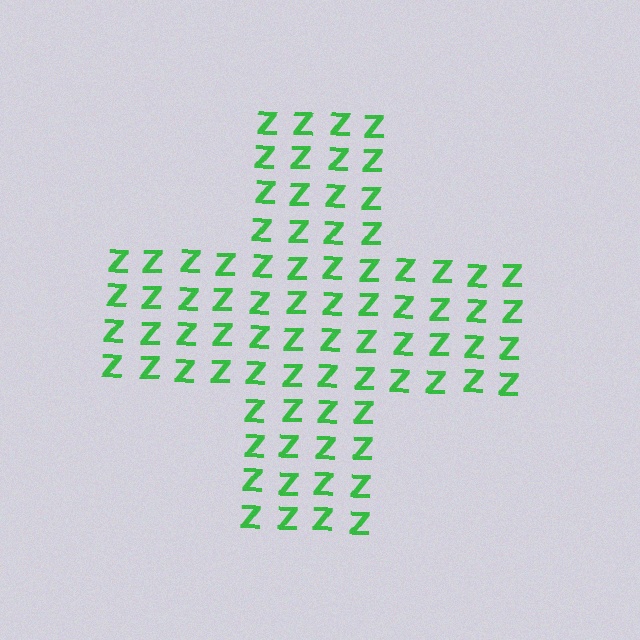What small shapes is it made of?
It is made of small letter Z's.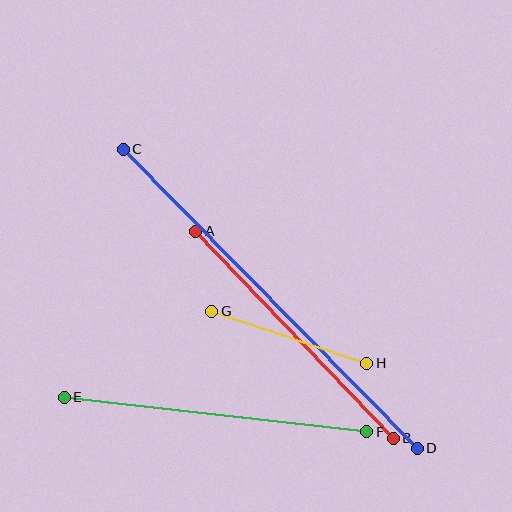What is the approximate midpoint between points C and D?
The midpoint is at approximately (270, 299) pixels.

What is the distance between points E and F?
The distance is approximately 305 pixels.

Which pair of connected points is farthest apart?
Points C and D are farthest apart.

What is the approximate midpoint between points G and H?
The midpoint is at approximately (289, 337) pixels.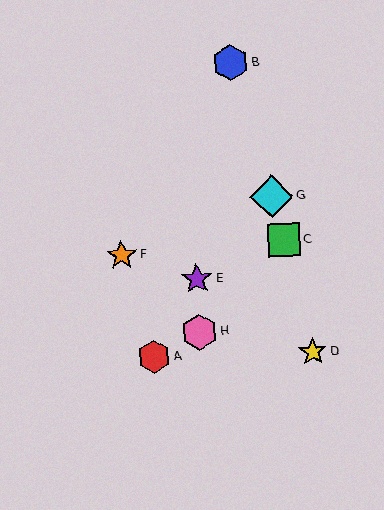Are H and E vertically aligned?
Yes, both are at x≈199.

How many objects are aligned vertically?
2 objects (E, H) are aligned vertically.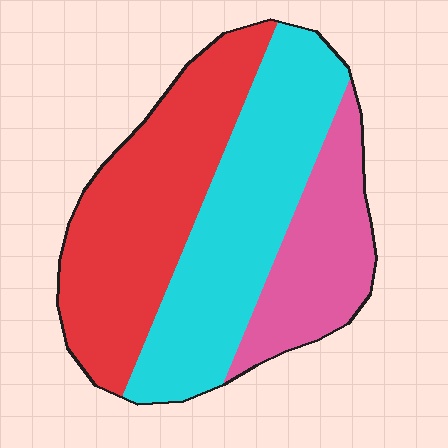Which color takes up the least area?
Pink, at roughly 20%.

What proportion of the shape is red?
Red takes up between a third and a half of the shape.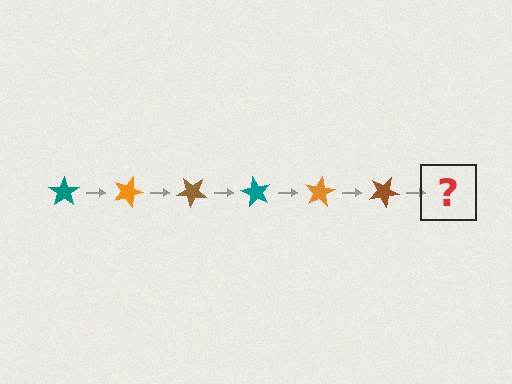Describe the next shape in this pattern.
It should be a teal star, rotated 120 degrees from the start.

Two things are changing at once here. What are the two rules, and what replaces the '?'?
The two rules are that it rotates 20 degrees each step and the color cycles through teal, orange, and brown. The '?' should be a teal star, rotated 120 degrees from the start.